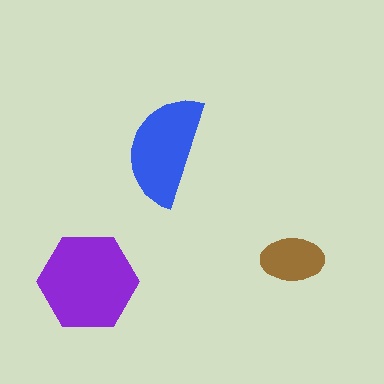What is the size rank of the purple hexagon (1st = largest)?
1st.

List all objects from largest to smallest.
The purple hexagon, the blue semicircle, the brown ellipse.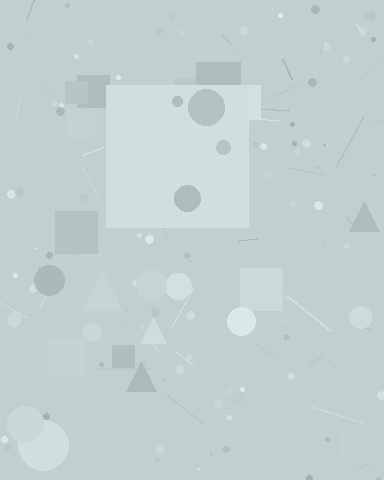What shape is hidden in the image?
A square is hidden in the image.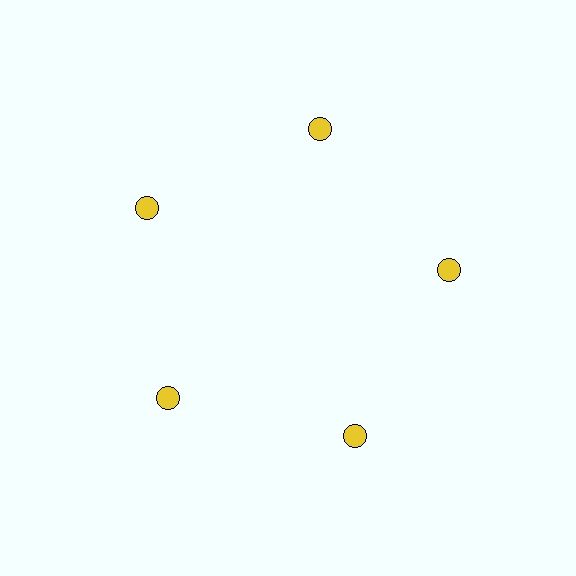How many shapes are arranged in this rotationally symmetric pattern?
There are 5 shapes, arranged in 5 groups of 1.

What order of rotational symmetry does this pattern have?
This pattern has 5-fold rotational symmetry.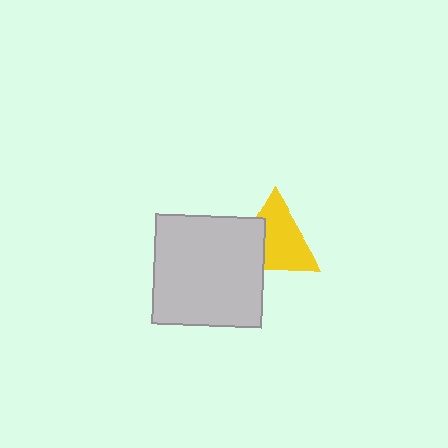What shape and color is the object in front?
The object in front is a light gray square.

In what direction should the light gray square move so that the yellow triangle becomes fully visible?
The light gray square should move toward the lower-left. That is the shortest direction to clear the overlap and leave the yellow triangle fully visible.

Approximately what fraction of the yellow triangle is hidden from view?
Roughly 31% of the yellow triangle is hidden behind the light gray square.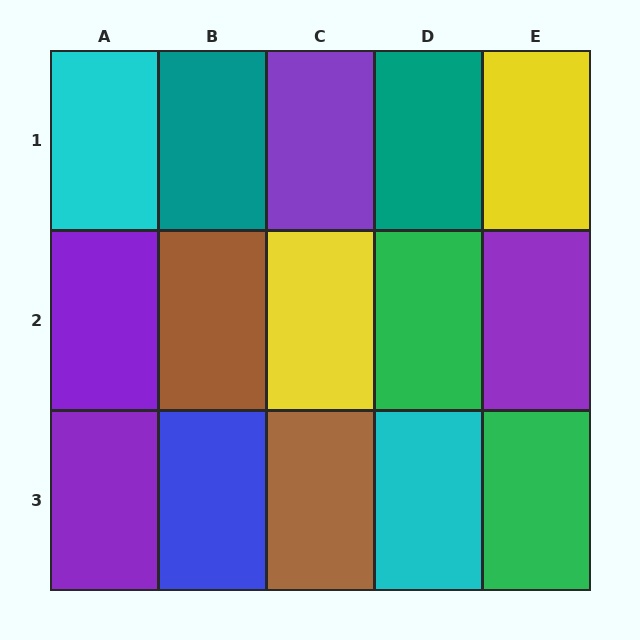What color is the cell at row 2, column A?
Purple.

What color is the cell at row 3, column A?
Purple.